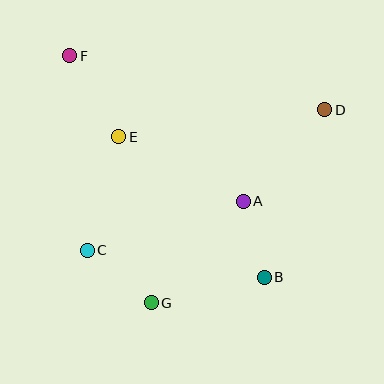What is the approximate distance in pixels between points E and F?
The distance between E and F is approximately 95 pixels.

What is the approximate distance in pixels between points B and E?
The distance between B and E is approximately 202 pixels.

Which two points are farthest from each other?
Points B and F are farthest from each other.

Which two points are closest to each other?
Points A and B are closest to each other.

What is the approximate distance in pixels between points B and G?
The distance between B and G is approximately 116 pixels.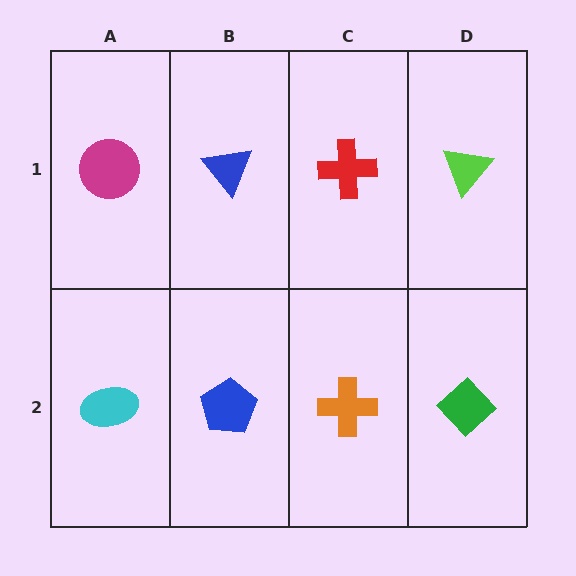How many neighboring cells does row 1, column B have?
3.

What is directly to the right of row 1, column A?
A blue triangle.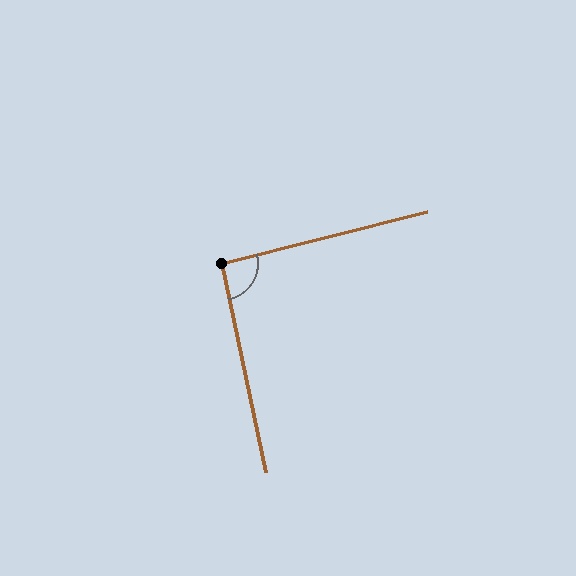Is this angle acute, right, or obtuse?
It is approximately a right angle.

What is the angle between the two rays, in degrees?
Approximately 92 degrees.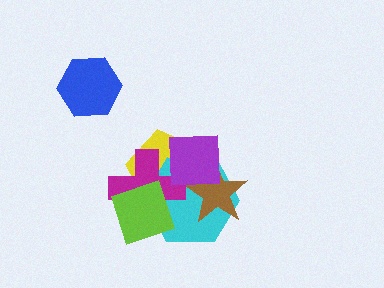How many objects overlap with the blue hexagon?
0 objects overlap with the blue hexagon.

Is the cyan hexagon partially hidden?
Yes, it is partially covered by another shape.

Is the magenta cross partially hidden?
Yes, it is partially covered by another shape.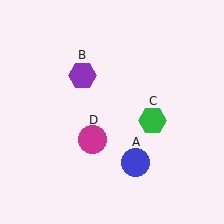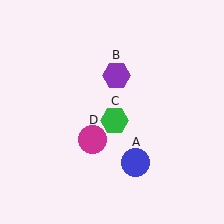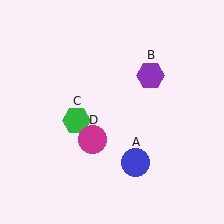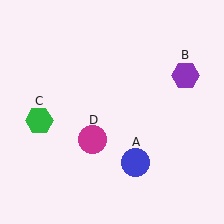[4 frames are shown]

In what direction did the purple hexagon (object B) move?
The purple hexagon (object B) moved right.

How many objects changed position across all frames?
2 objects changed position: purple hexagon (object B), green hexagon (object C).